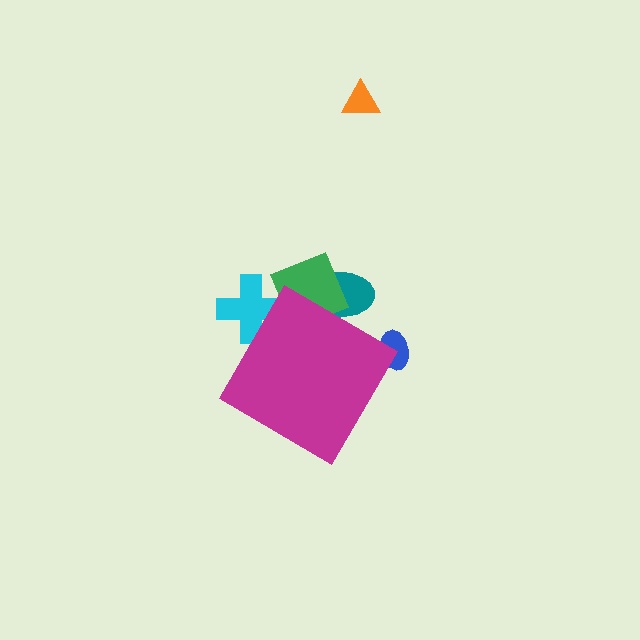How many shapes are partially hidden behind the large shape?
4 shapes are partially hidden.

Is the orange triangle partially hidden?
No, the orange triangle is fully visible.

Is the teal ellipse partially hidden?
Yes, the teal ellipse is partially hidden behind the magenta diamond.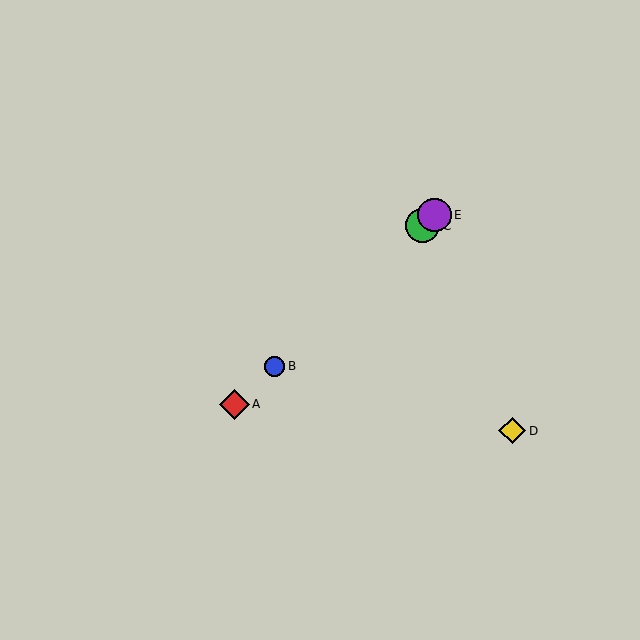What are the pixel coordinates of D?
Object D is at (512, 431).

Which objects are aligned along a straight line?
Objects A, B, C, E are aligned along a straight line.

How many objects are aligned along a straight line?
4 objects (A, B, C, E) are aligned along a straight line.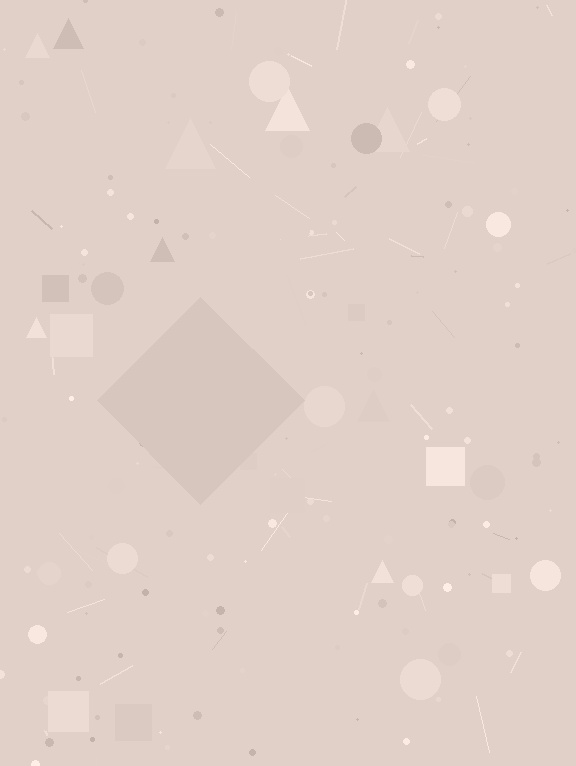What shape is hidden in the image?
A diamond is hidden in the image.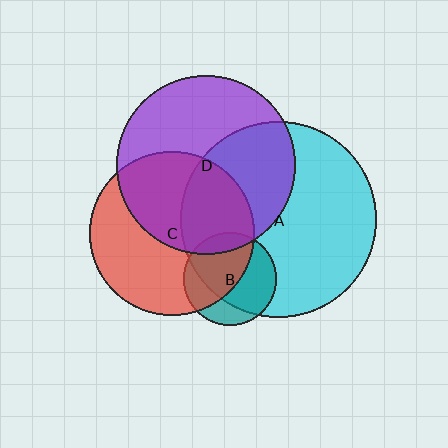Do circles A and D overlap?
Yes.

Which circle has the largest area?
Circle A (cyan).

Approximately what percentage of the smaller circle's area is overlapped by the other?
Approximately 45%.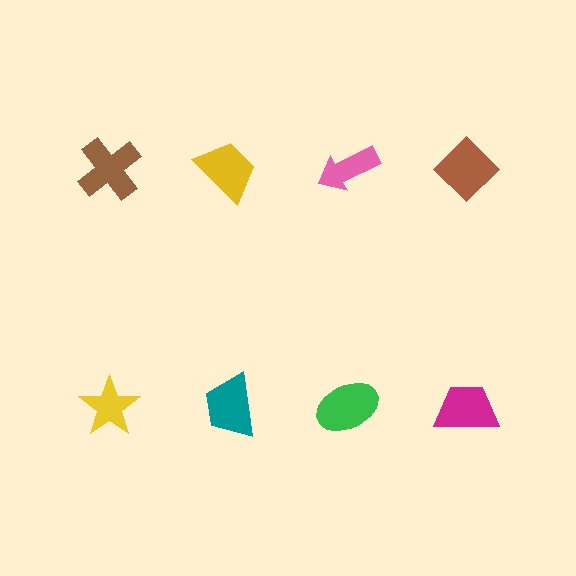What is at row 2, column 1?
A yellow star.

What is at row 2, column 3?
A green ellipse.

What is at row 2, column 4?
A magenta trapezoid.